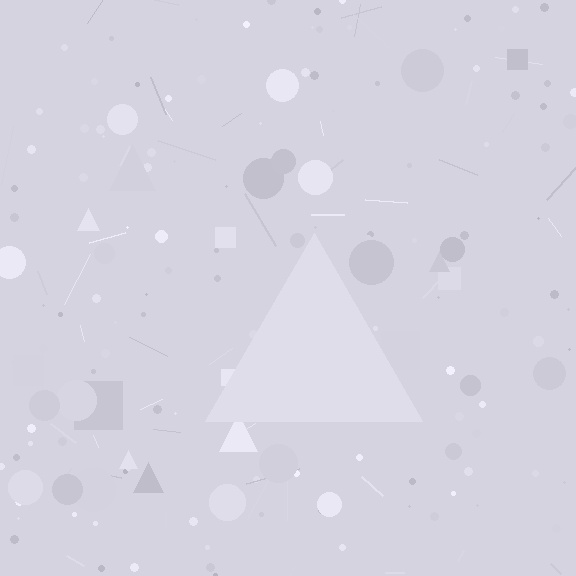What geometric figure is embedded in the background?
A triangle is embedded in the background.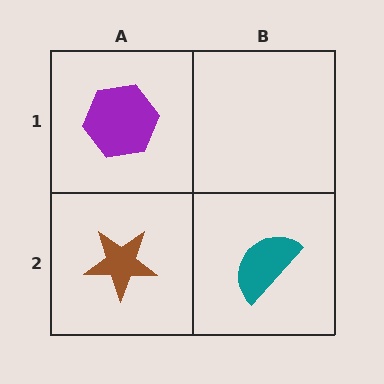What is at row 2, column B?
A teal semicircle.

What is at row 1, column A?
A purple hexagon.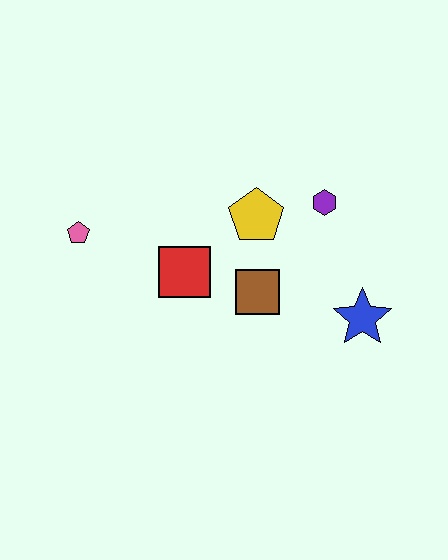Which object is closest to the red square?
The brown square is closest to the red square.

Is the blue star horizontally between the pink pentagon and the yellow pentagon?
No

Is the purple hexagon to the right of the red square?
Yes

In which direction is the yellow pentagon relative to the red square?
The yellow pentagon is to the right of the red square.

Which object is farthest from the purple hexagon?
The pink pentagon is farthest from the purple hexagon.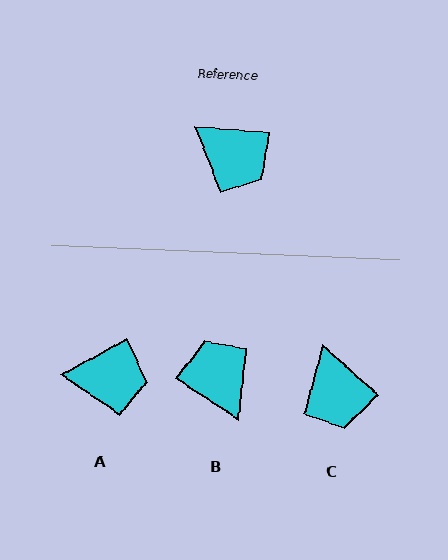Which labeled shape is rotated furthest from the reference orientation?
B, about 152 degrees away.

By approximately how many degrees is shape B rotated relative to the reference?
Approximately 152 degrees counter-clockwise.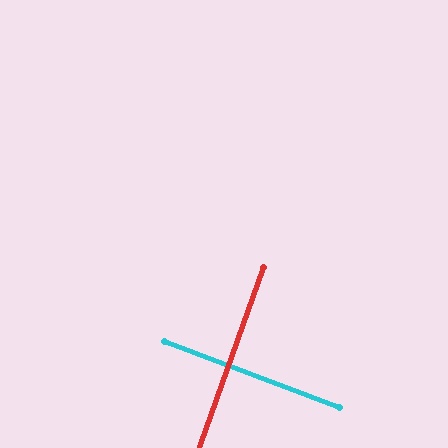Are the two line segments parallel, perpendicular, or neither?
Perpendicular — they meet at approximately 89°.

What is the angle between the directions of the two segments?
Approximately 89 degrees.